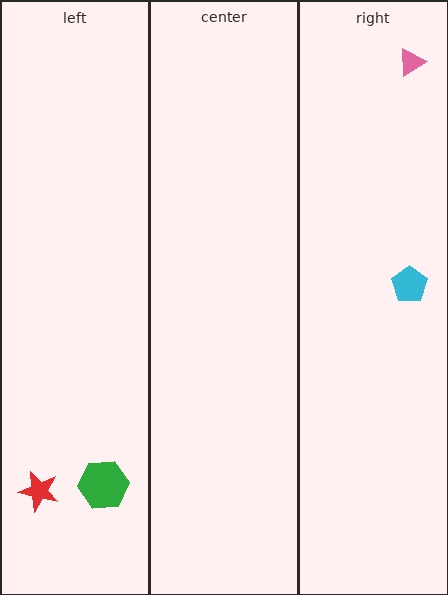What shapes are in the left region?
The green hexagon, the red star.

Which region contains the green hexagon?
The left region.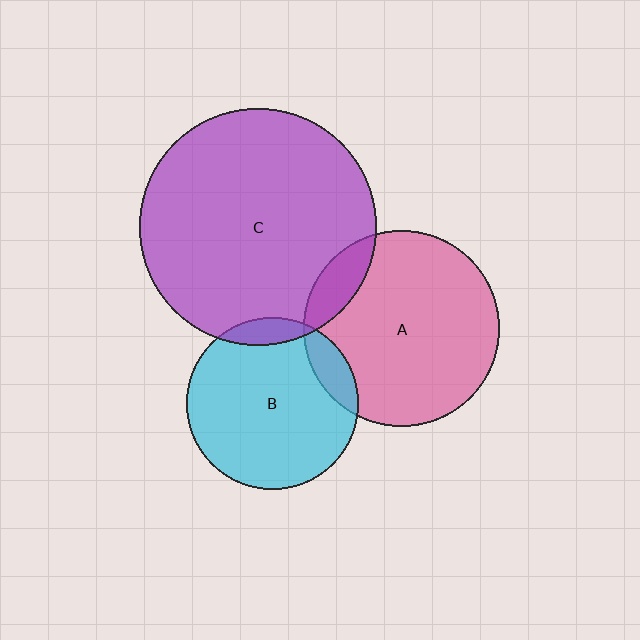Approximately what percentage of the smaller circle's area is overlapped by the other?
Approximately 10%.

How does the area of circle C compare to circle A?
Approximately 1.5 times.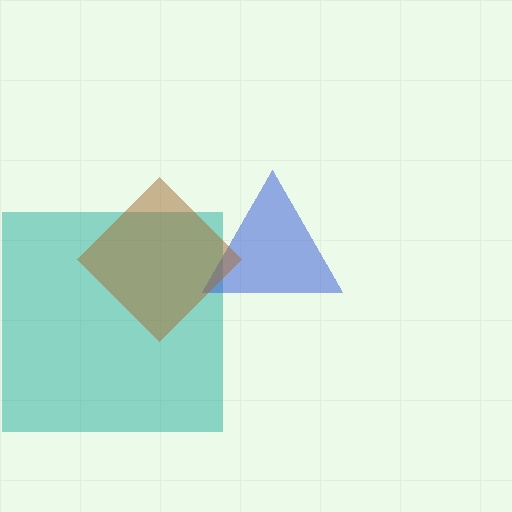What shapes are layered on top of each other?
The layered shapes are: a teal square, a blue triangle, a brown diamond.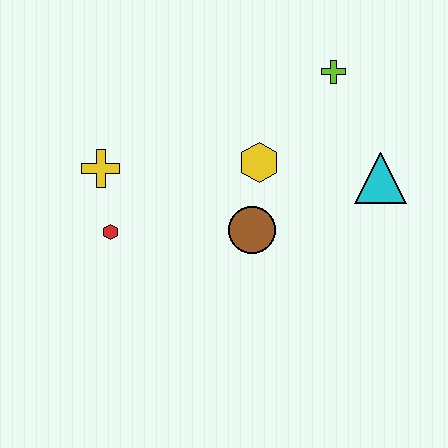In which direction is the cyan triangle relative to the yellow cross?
The cyan triangle is to the right of the yellow cross.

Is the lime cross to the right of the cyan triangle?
No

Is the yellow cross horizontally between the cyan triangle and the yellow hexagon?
No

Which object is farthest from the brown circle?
The lime cross is farthest from the brown circle.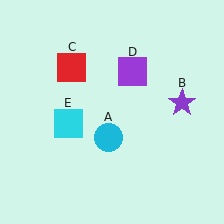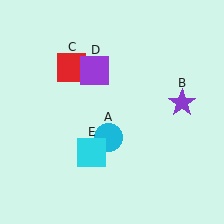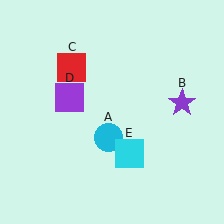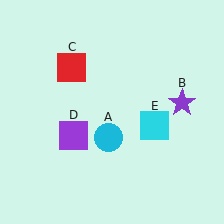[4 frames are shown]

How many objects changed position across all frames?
2 objects changed position: purple square (object D), cyan square (object E).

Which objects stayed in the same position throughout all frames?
Cyan circle (object A) and purple star (object B) and red square (object C) remained stationary.